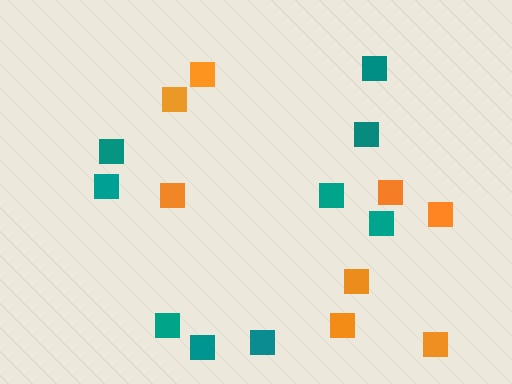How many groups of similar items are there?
There are 2 groups: one group of teal squares (9) and one group of orange squares (8).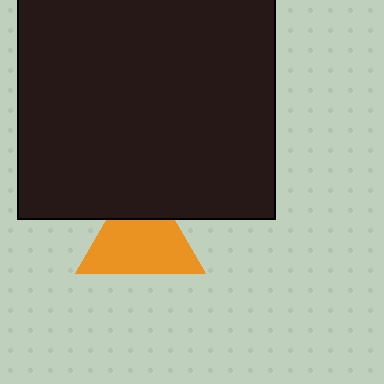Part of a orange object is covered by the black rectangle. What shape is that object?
It is a triangle.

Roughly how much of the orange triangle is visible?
Most of it is visible (roughly 73%).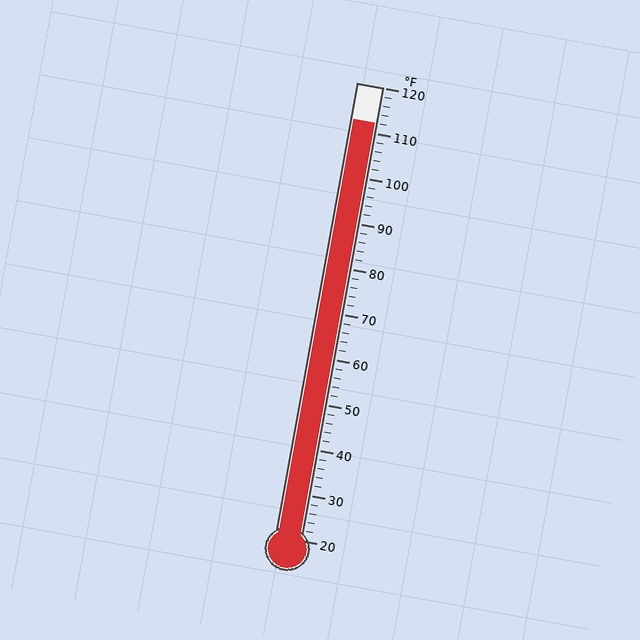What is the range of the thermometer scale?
The thermometer scale ranges from 20°F to 120°F.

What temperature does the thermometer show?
The thermometer shows approximately 112°F.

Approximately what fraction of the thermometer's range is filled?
The thermometer is filled to approximately 90% of its range.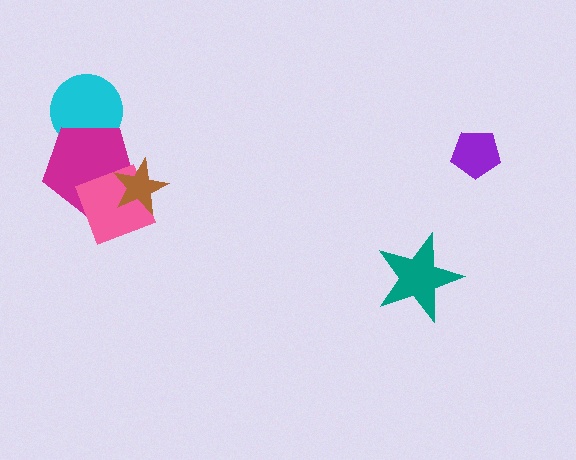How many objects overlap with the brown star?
2 objects overlap with the brown star.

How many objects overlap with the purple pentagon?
0 objects overlap with the purple pentagon.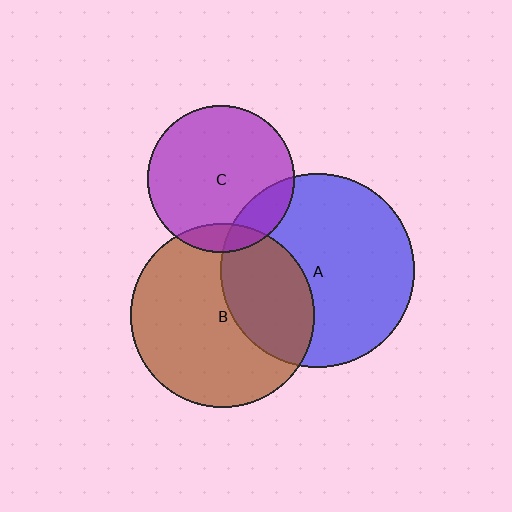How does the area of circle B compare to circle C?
Approximately 1.6 times.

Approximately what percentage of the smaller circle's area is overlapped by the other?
Approximately 10%.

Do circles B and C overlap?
Yes.